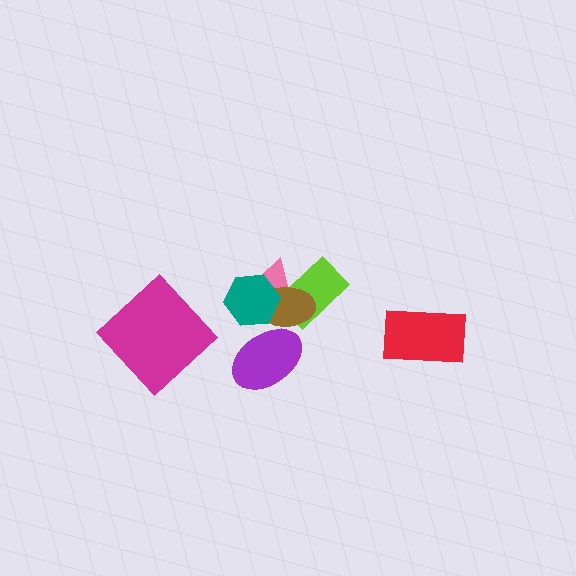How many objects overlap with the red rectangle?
0 objects overlap with the red rectangle.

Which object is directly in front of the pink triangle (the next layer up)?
The brown ellipse is directly in front of the pink triangle.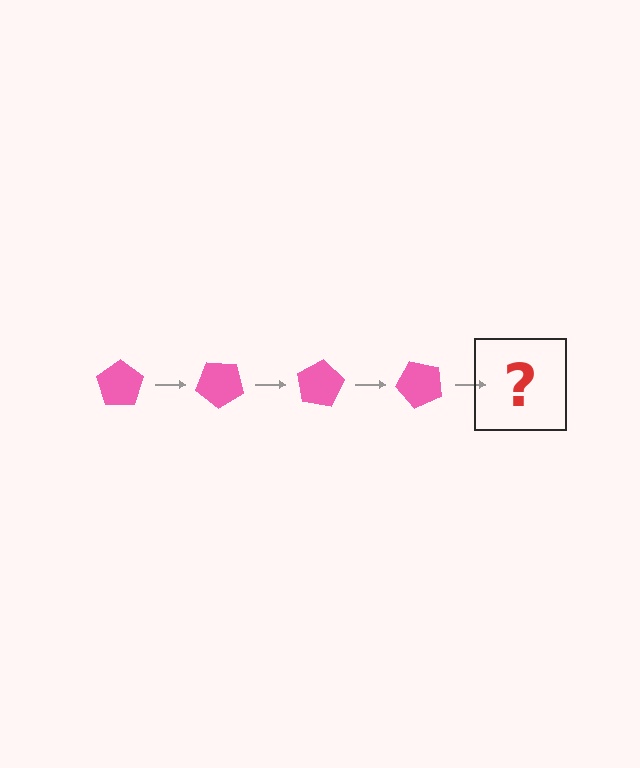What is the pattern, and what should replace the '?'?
The pattern is that the pentagon rotates 40 degrees each step. The '?' should be a pink pentagon rotated 160 degrees.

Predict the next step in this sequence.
The next step is a pink pentagon rotated 160 degrees.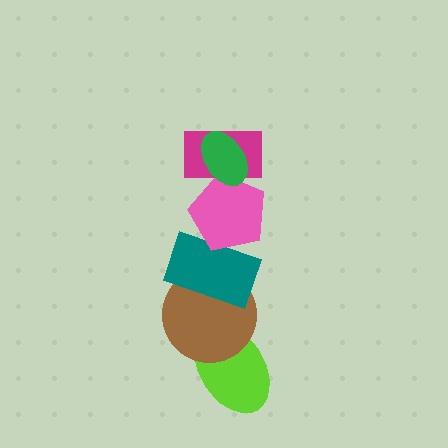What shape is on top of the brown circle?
The teal rectangle is on top of the brown circle.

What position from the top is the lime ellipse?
The lime ellipse is 6th from the top.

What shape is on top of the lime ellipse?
The brown circle is on top of the lime ellipse.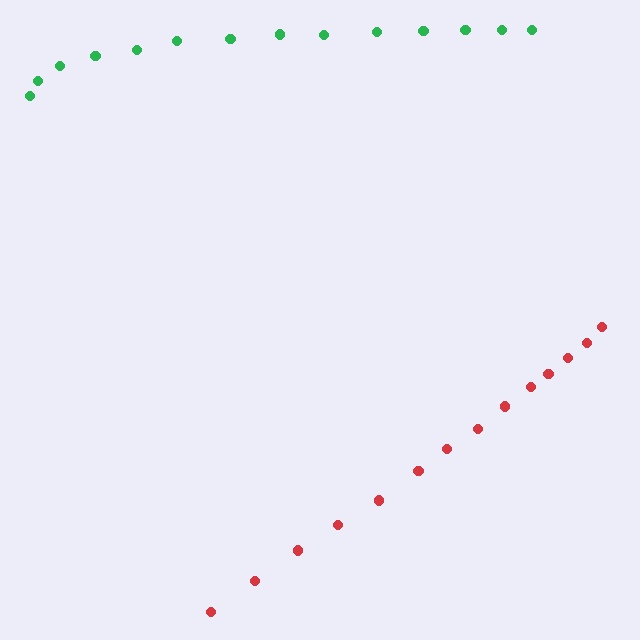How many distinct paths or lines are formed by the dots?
There are 2 distinct paths.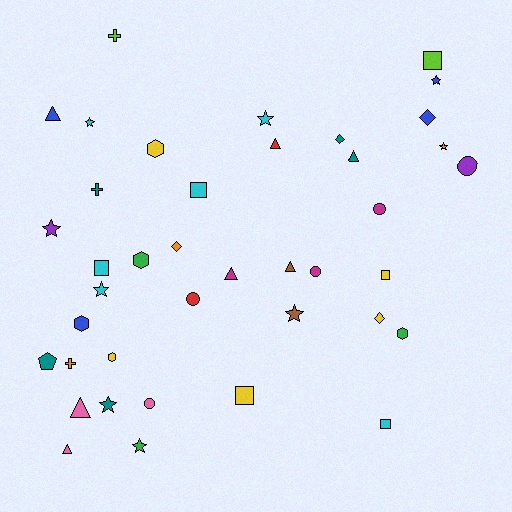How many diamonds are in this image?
There are 4 diamonds.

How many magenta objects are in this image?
There are 3 magenta objects.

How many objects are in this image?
There are 40 objects.